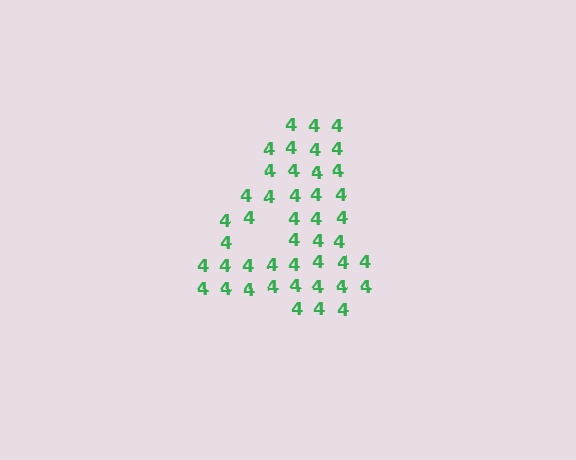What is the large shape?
The large shape is the digit 4.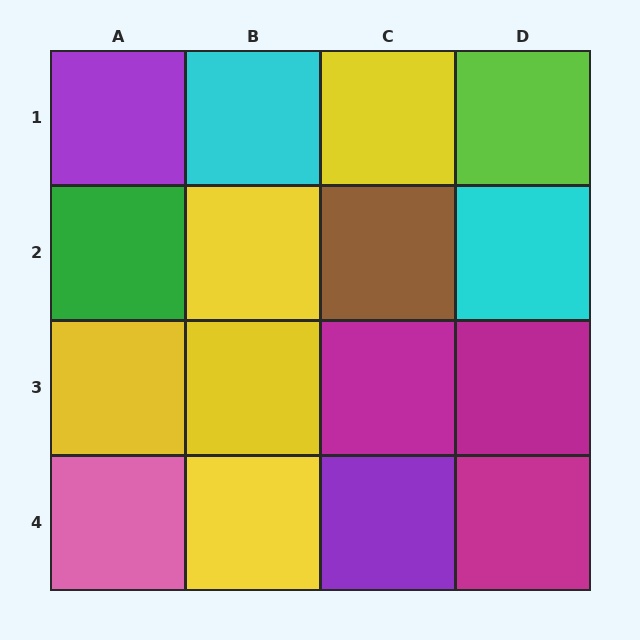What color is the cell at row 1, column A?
Purple.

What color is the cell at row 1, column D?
Lime.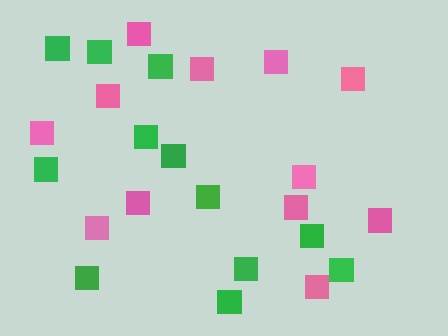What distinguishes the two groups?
There are 2 groups: one group of green squares (12) and one group of pink squares (12).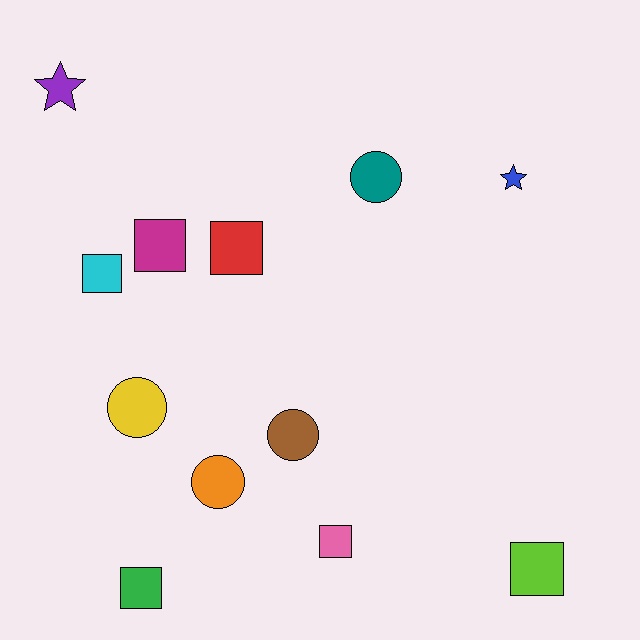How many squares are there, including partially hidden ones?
There are 6 squares.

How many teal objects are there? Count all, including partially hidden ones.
There is 1 teal object.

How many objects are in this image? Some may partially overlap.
There are 12 objects.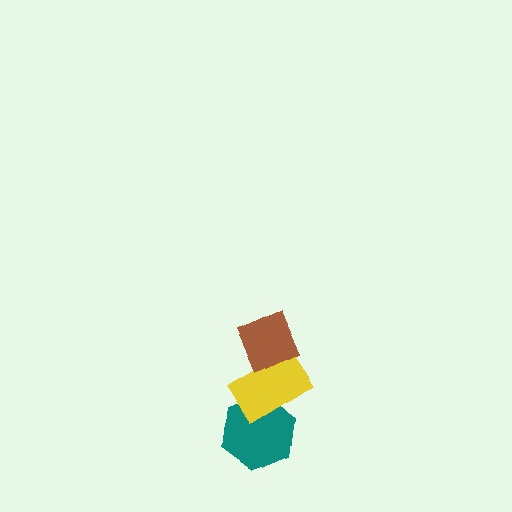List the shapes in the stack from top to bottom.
From top to bottom: the brown diamond, the yellow rectangle, the teal hexagon.